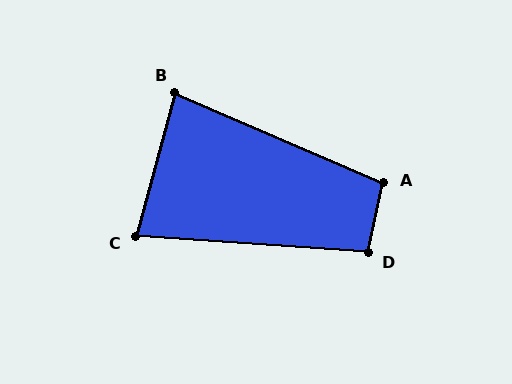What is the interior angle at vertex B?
Approximately 82 degrees (acute).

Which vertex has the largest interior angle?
A, at approximately 101 degrees.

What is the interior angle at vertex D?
Approximately 98 degrees (obtuse).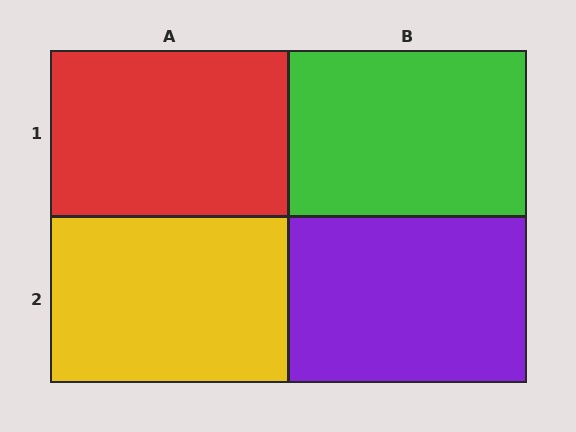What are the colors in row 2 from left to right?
Yellow, purple.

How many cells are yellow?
1 cell is yellow.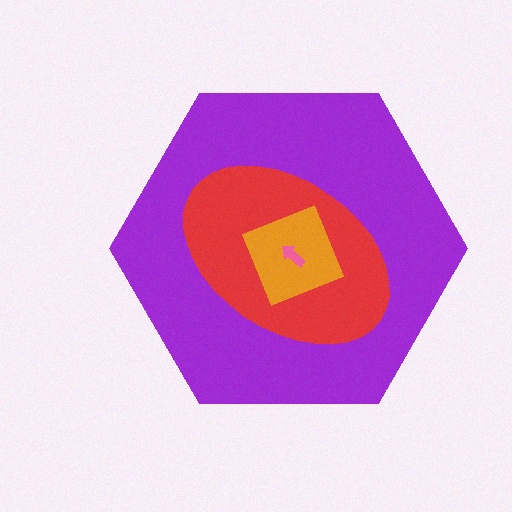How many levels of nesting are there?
4.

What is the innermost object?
The pink arrow.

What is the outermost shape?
The purple hexagon.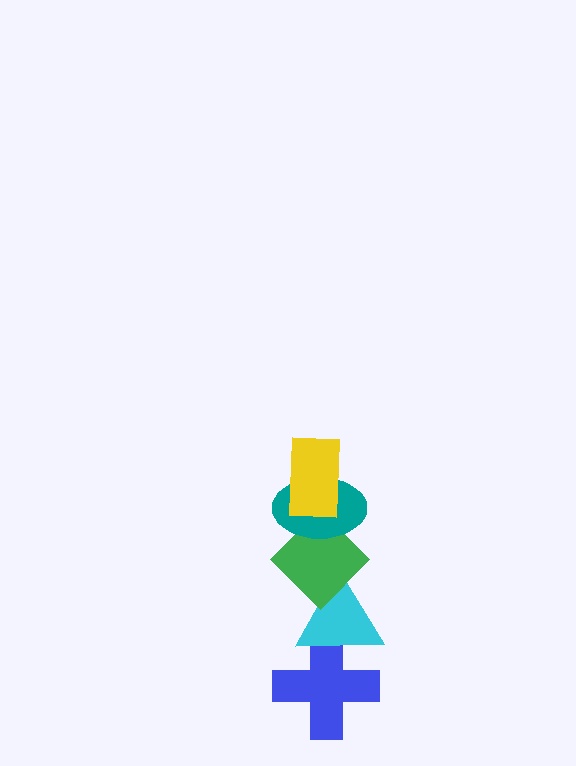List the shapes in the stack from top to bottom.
From top to bottom: the yellow rectangle, the teal ellipse, the green diamond, the cyan triangle, the blue cross.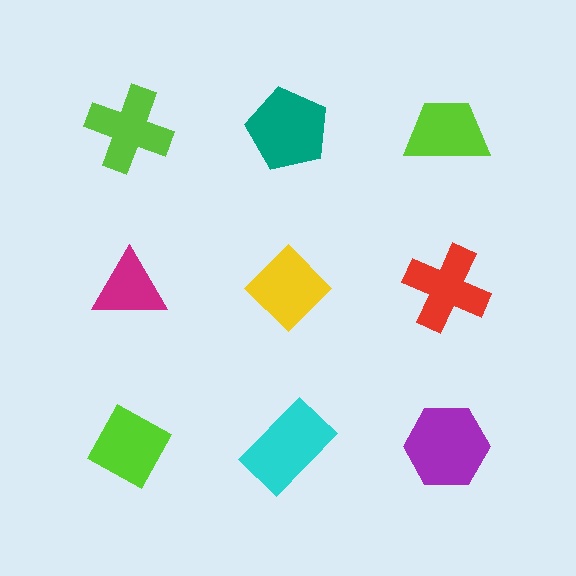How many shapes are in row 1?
3 shapes.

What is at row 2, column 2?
A yellow diamond.